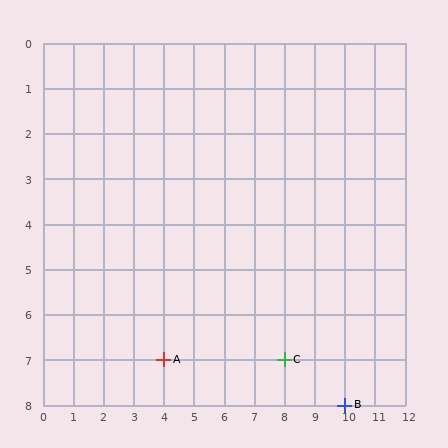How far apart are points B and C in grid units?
Points B and C are 2 columns and 1 row apart (about 2.2 grid units diagonally).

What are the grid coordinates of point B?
Point B is at grid coordinates (10, 8).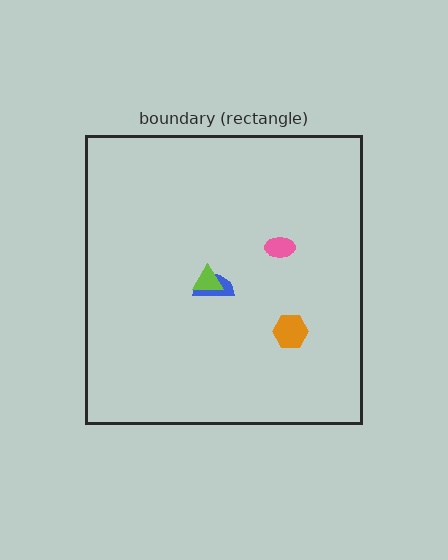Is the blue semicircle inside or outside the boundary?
Inside.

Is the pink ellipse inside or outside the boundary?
Inside.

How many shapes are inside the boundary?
4 inside, 0 outside.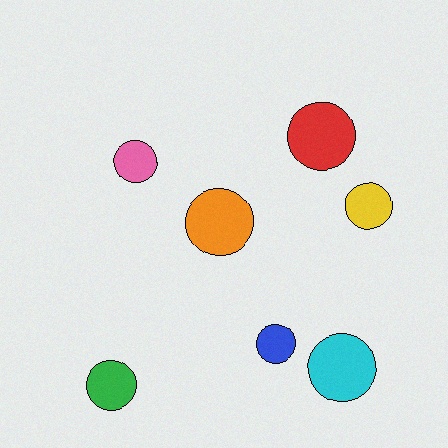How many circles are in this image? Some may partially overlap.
There are 7 circles.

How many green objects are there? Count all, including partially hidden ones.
There is 1 green object.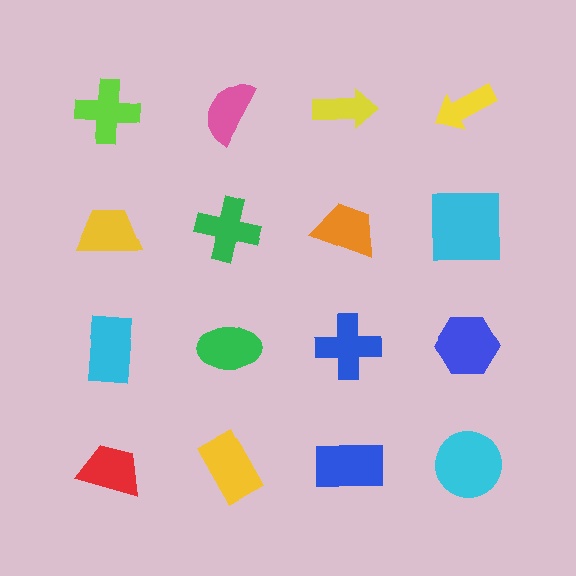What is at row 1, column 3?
A yellow arrow.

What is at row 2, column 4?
A cyan square.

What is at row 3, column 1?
A cyan rectangle.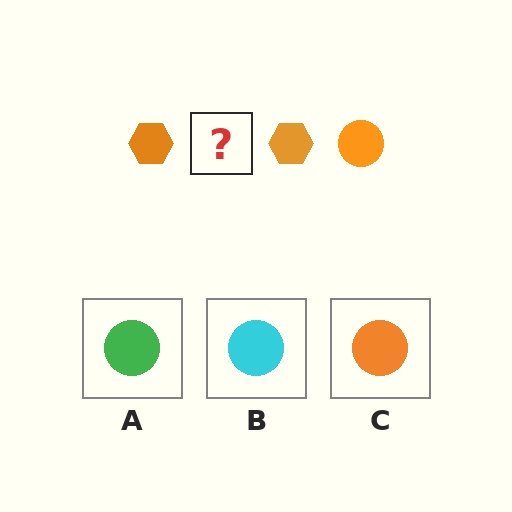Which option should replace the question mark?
Option C.